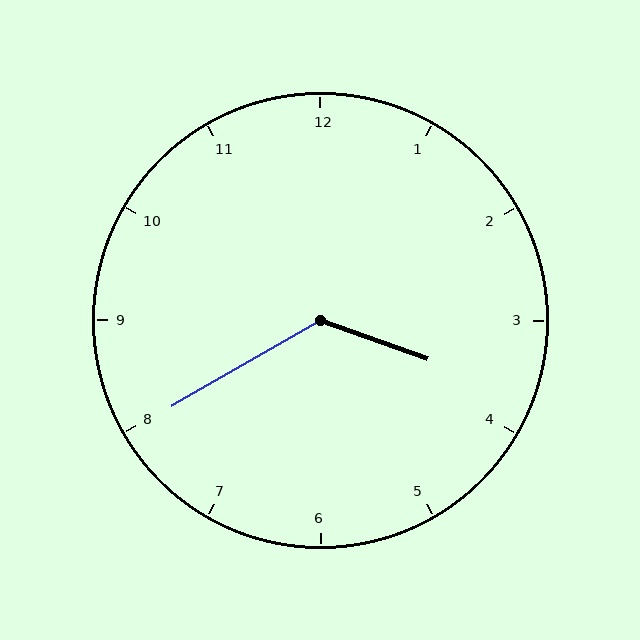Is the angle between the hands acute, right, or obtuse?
It is obtuse.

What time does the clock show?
3:40.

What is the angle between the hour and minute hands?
Approximately 130 degrees.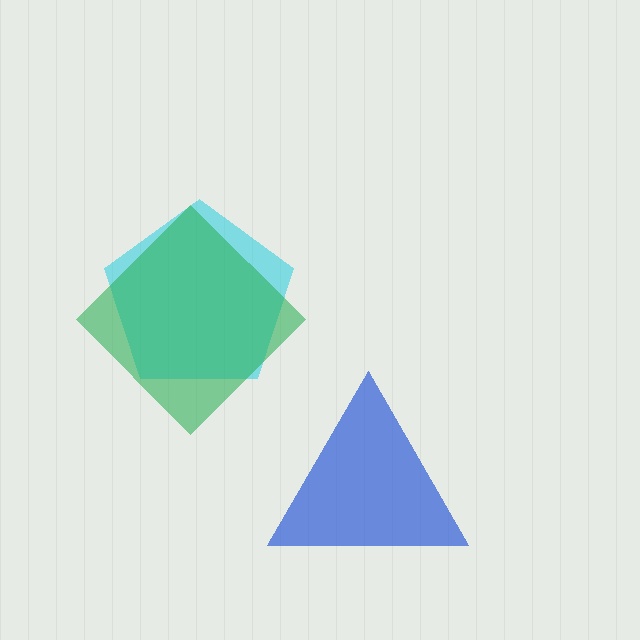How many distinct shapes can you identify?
There are 3 distinct shapes: a cyan pentagon, a blue triangle, a green diamond.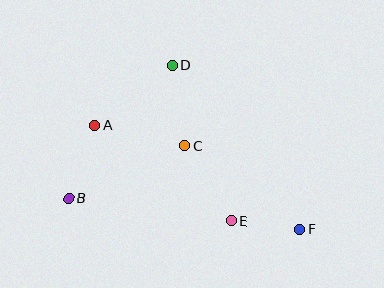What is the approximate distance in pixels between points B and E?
The distance between B and E is approximately 164 pixels.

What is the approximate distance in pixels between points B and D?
The distance between B and D is approximately 168 pixels.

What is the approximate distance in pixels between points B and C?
The distance between B and C is approximately 127 pixels.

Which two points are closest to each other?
Points E and F are closest to each other.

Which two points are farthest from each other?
Points B and F are farthest from each other.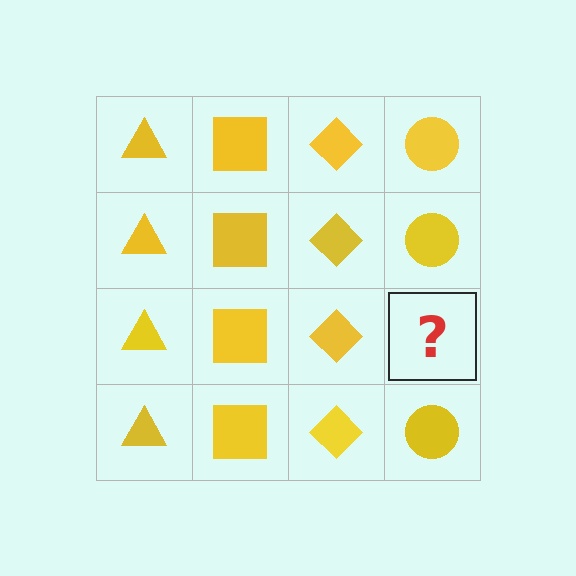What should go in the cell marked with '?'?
The missing cell should contain a yellow circle.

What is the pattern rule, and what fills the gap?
The rule is that each column has a consistent shape. The gap should be filled with a yellow circle.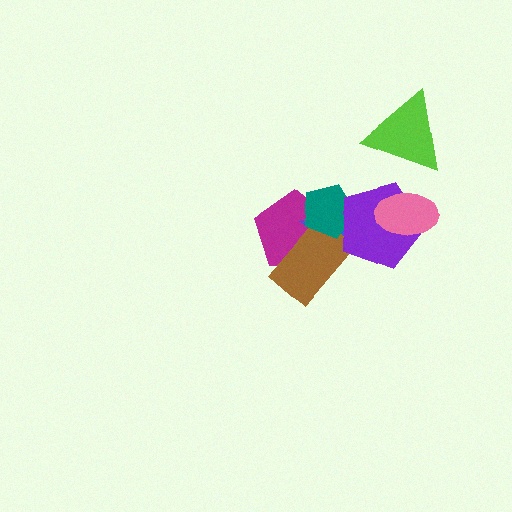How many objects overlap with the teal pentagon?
4 objects overlap with the teal pentagon.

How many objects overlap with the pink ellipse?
1 object overlaps with the pink ellipse.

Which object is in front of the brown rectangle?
The teal pentagon is in front of the brown rectangle.